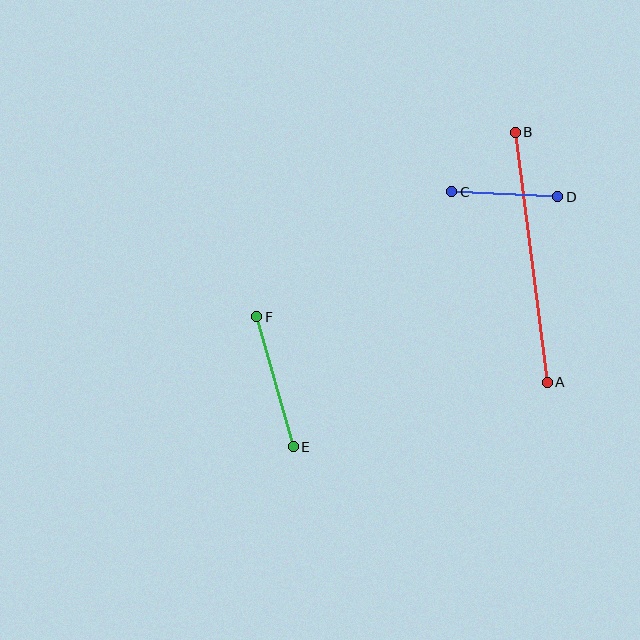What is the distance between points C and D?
The distance is approximately 106 pixels.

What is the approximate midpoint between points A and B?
The midpoint is at approximately (531, 257) pixels.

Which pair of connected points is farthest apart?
Points A and B are farthest apart.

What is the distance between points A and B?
The distance is approximately 252 pixels.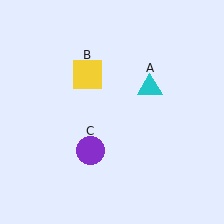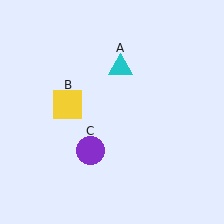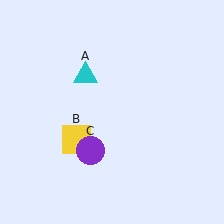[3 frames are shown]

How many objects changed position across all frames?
2 objects changed position: cyan triangle (object A), yellow square (object B).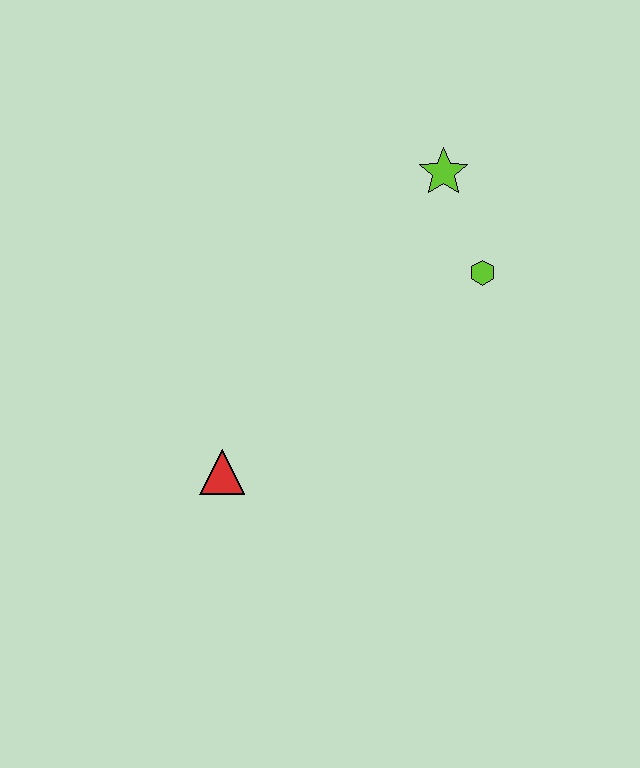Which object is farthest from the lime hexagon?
The red triangle is farthest from the lime hexagon.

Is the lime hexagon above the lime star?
No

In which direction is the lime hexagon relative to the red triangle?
The lime hexagon is to the right of the red triangle.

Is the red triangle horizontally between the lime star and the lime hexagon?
No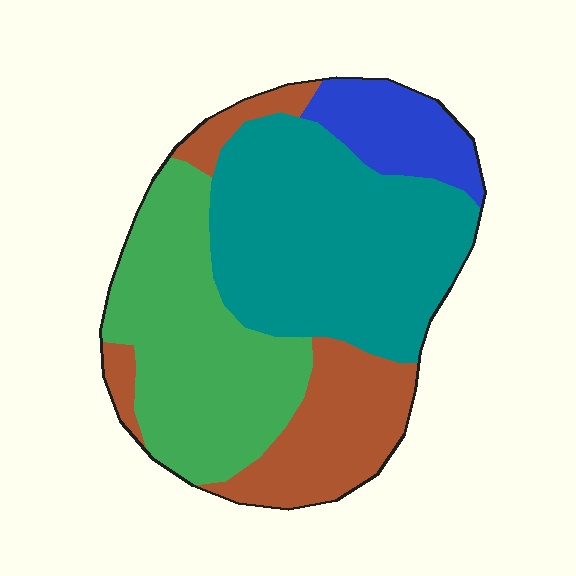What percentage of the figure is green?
Green covers 30% of the figure.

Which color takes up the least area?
Blue, at roughly 10%.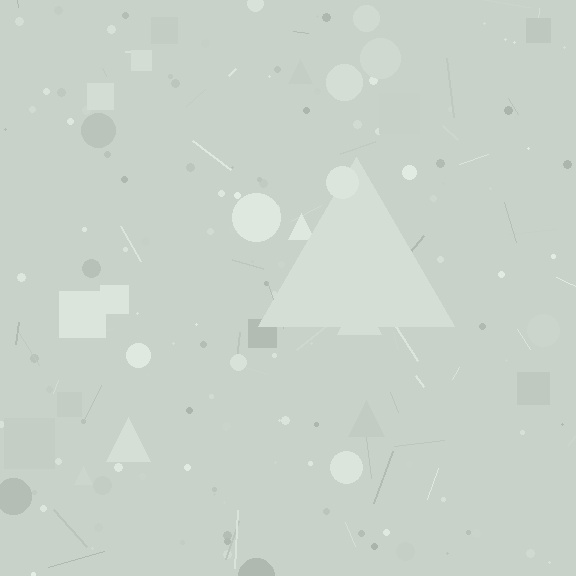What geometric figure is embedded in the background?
A triangle is embedded in the background.